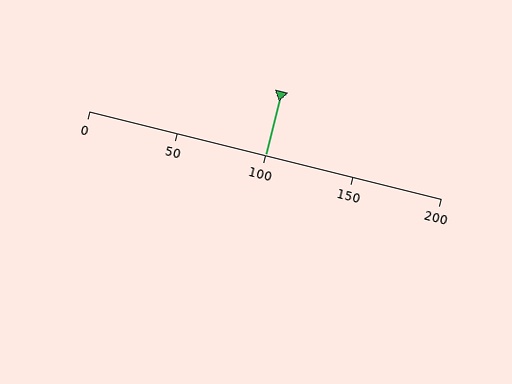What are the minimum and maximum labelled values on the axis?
The axis runs from 0 to 200.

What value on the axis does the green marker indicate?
The marker indicates approximately 100.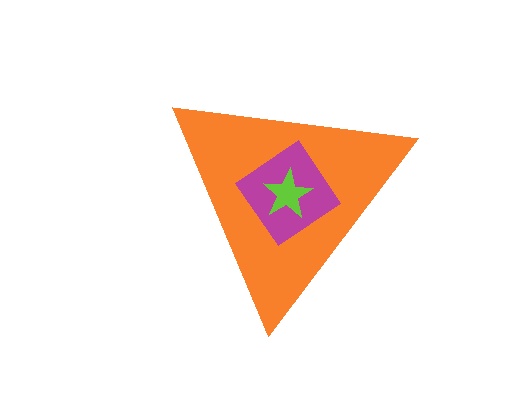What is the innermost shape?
The lime star.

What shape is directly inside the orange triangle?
The magenta diamond.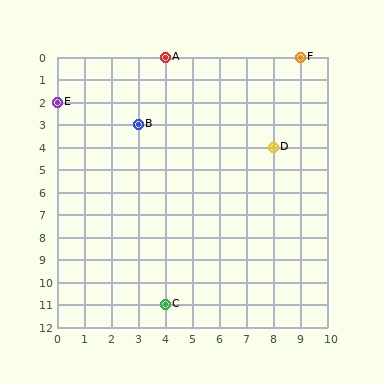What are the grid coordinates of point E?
Point E is at grid coordinates (0, 2).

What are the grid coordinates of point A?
Point A is at grid coordinates (4, 0).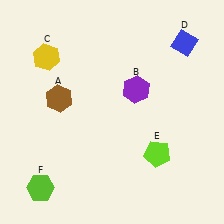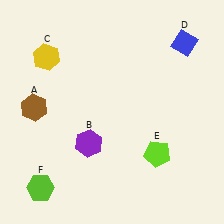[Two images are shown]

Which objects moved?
The objects that moved are: the brown hexagon (A), the purple hexagon (B).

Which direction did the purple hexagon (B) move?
The purple hexagon (B) moved down.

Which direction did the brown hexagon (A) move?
The brown hexagon (A) moved left.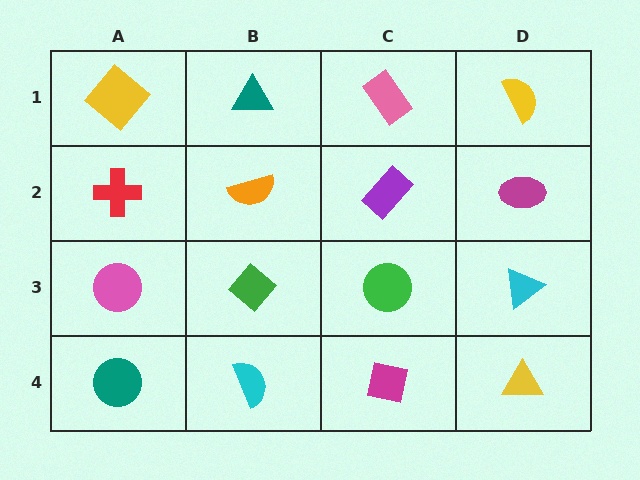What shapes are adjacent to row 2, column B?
A teal triangle (row 1, column B), a green diamond (row 3, column B), a red cross (row 2, column A), a purple rectangle (row 2, column C).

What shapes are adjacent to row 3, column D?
A magenta ellipse (row 2, column D), a yellow triangle (row 4, column D), a green circle (row 3, column C).